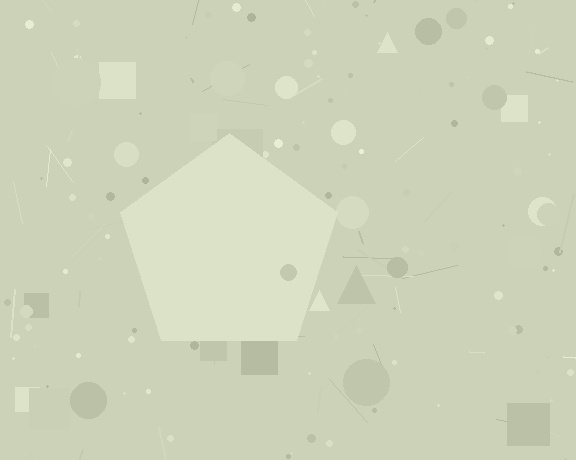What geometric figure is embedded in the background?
A pentagon is embedded in the background.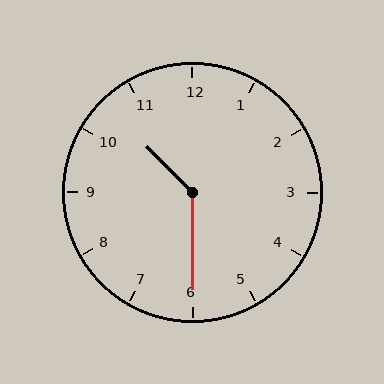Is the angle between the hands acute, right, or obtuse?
It is obtuse.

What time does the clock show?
10:30.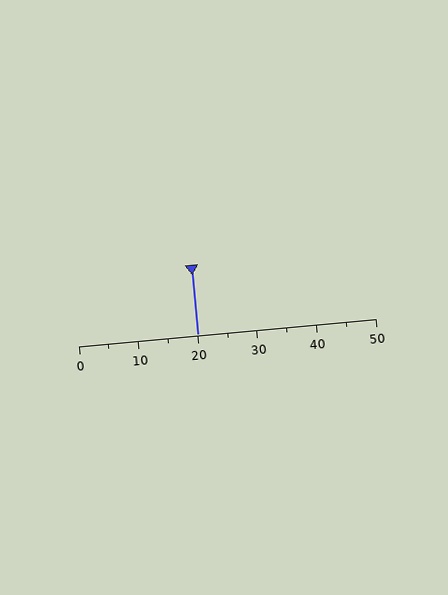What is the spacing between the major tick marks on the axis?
The major ticks are spaced 10 apart.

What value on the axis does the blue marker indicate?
The marker indicates approximately 20.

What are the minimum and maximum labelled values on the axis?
The axis runs from 0 to 50.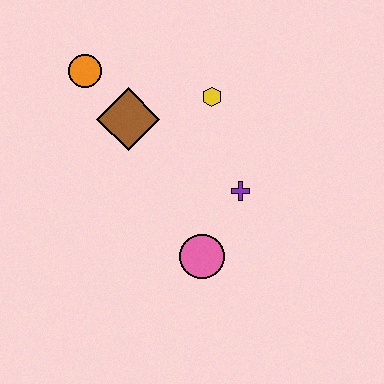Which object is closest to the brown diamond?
The orange circle is closest to the brown diamond.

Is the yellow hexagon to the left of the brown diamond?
No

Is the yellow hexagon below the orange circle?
Yes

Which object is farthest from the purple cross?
The orange circle is farthest from the purple cross.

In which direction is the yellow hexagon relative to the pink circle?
The yellow hexagon is above the pink circle.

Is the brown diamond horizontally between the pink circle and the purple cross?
No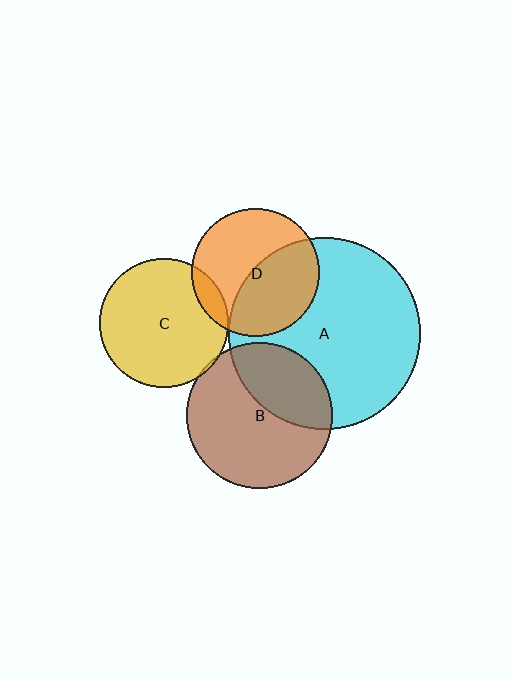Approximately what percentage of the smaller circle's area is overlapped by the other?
Approximately 10%.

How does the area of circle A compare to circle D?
Approximately 2.3 times.